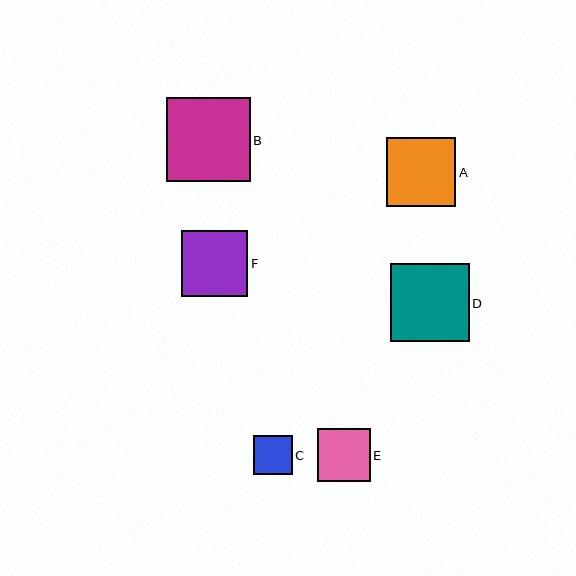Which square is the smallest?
Square C is the smallest with a size of approximately 39 pixels.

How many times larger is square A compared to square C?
Square A is approximately 1.8 times the size of square C.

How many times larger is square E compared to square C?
Square E is approximately 1.4 times the size of square C.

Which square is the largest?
Square B is the largest with a size of approximately 84 pixels.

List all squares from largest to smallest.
From largest to smallest: B, D, A, F, E, C.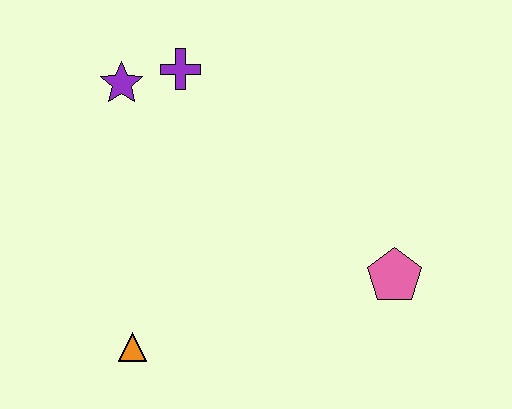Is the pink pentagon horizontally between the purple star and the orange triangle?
No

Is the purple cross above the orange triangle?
Yes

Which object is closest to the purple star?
The purple cross is closest to the purple star.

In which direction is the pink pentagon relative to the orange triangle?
The pink pentagon is to the right of the orange triangle.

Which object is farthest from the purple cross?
The pink pentagon is farthest from the purple cross.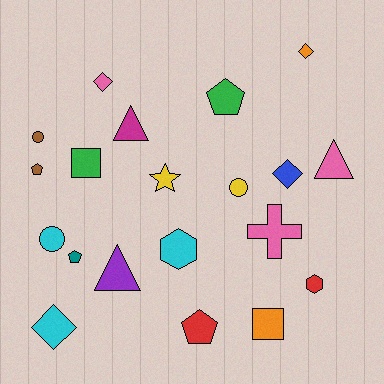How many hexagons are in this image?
There are 2 hexagons.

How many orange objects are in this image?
There are 2 orange objects.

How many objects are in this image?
There are 20 objects.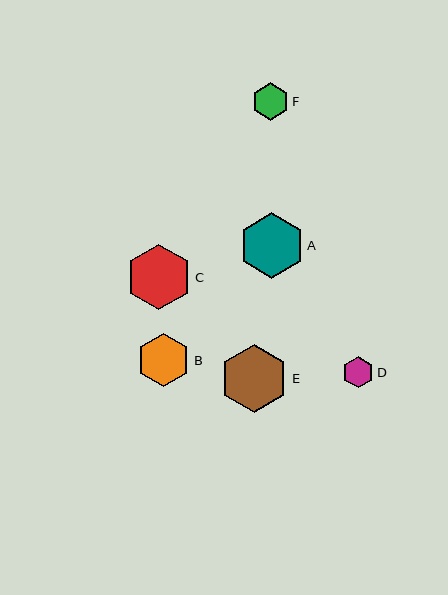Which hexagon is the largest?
Hexagon E is the largest with a size of approximately 69 pixels.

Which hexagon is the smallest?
Hexagon D is the smallest with a size of approximately 31 pixels.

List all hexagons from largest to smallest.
From largest to smallest: E, A, C, B, F, D.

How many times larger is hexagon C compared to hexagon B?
Hexagon C is approximately 1.2 times the size of hexagon B.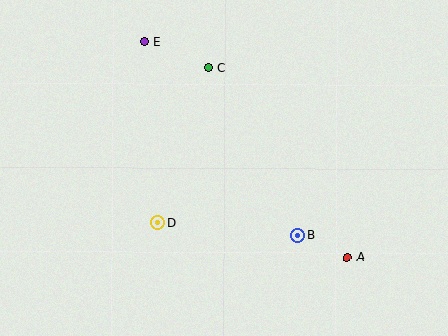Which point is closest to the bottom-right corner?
Point A is closest to the bottom-right corner.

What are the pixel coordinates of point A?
Point A is at (347, 257).